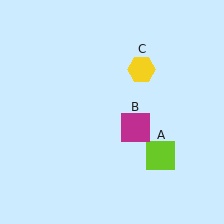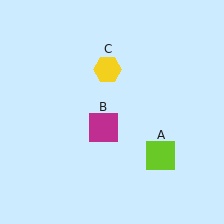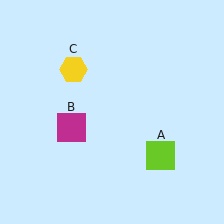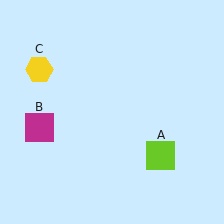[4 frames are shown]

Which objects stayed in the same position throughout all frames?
Lime square (object A) remained stationary.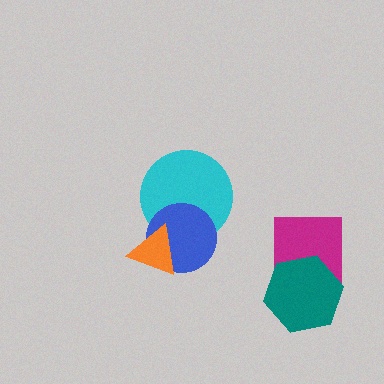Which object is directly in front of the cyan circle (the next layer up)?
The blue circle is directly in front of the cyan circle.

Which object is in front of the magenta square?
The teal hexagon is in front of the magenta square.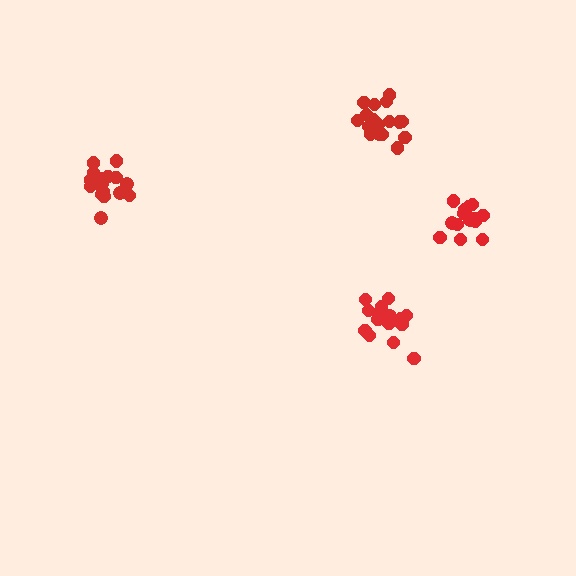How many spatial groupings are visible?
There are 4 spatial groupings.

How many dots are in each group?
Group 1: 15 dots, Group 2: 17 dots, Group 3: 17 dots, Group 4: 19 dots (68 total).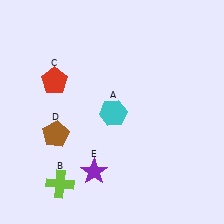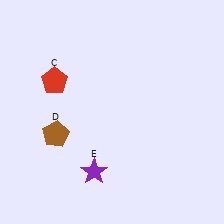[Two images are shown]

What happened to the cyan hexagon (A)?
The cyan hexagon (A) was removed in Image 2. It was in the bottom-right area of Image 1.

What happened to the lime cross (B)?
The lime cross (B) was removed in Image 2. It was in the bottom-left area of Image 1.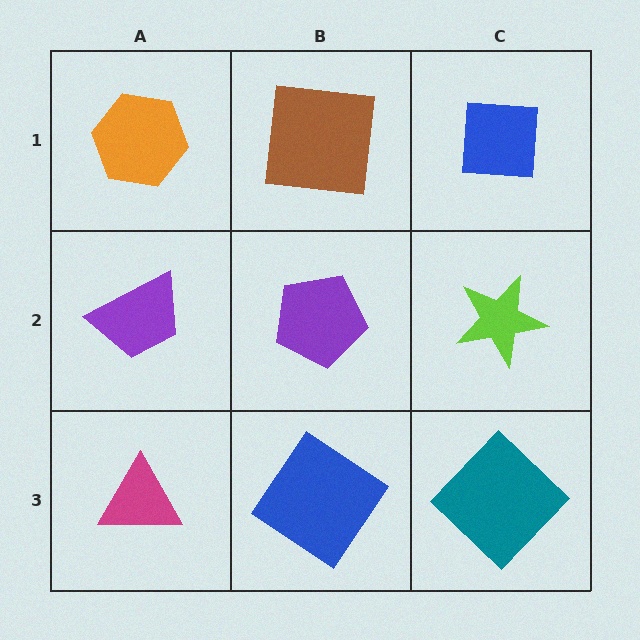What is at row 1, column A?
An orange hexagon.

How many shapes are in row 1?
3 shapes.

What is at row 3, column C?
A teal diamond.